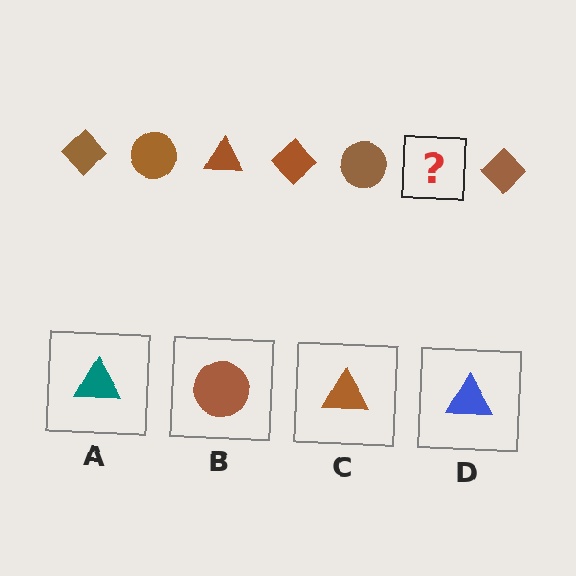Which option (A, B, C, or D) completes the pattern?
C.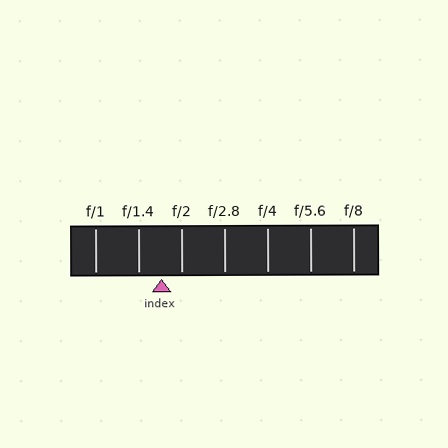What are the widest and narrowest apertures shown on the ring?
The widest aperture shown is f/1 and the narrowest is f/8.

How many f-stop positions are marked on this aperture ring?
There are 7 f-stop positions marked.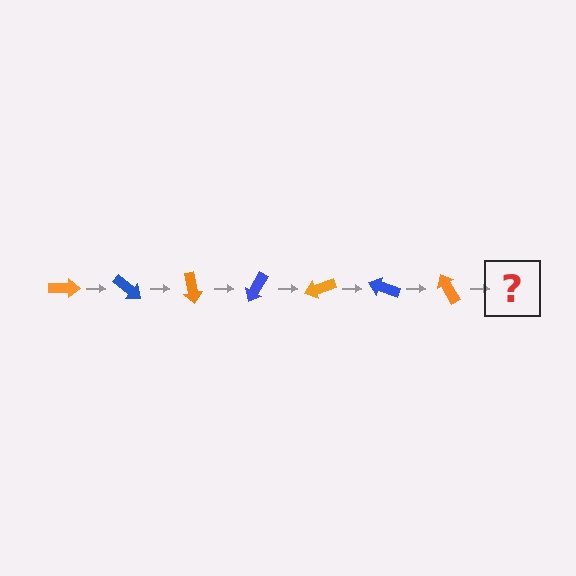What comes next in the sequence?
The next element should be a blue arrow, rotated 280 degrees from the start.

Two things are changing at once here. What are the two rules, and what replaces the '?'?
The two rules are that it rotates 40 degrees each step and the color cycles through orange and blue. The '?' should be a blue arrow, rotated 280 degrees from the start.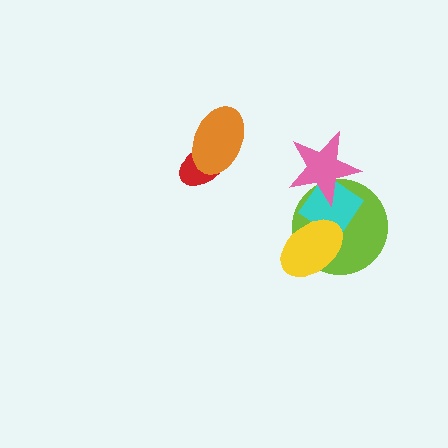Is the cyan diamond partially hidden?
Yes, it is partially covered by another shape.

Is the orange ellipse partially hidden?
No, no other shape covers it.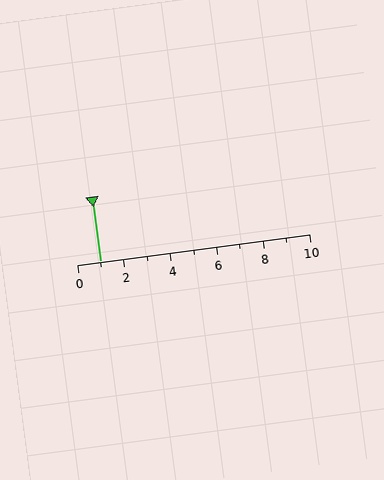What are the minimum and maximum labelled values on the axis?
The axis runs from 0 to 10.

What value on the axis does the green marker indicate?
The marker indicates approximately 1.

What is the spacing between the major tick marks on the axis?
The major ticks are spaced 2 apart.